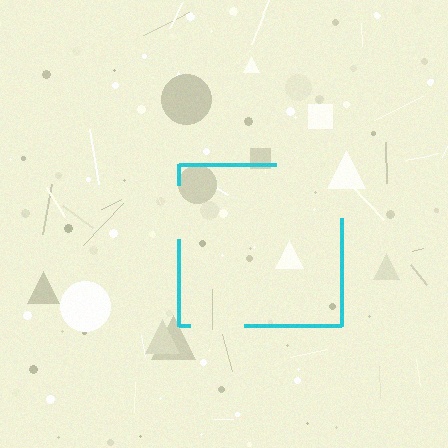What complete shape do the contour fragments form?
The contour fragments form a square.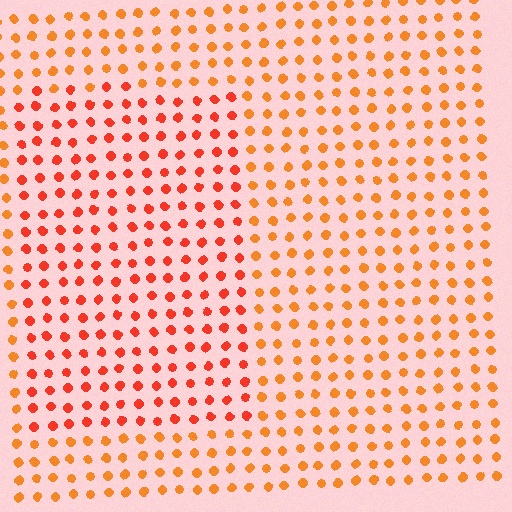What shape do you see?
I see a rectangle.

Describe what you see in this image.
The image is filled with small orange elements in a uniform arrangement. A rectangle-shaped region is visible where the elements are tinted to a slightly different hue, forming a subtle color boundary.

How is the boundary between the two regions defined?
The boundary is defined purely by a slight shift in hue (about 24 degrees). Spacing, size, and orientation are identical on both sides.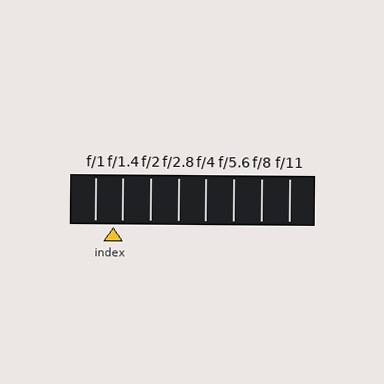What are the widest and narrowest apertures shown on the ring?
The widest aperture shown is f/1 and the narrowest is f/11.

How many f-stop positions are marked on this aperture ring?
There are 8 f-stop positions marked.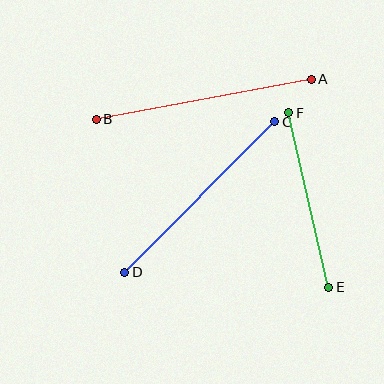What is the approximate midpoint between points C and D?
The midpoint is at approximately (200, 197) pixels.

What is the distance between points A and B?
The distance is approximately 219 pixels.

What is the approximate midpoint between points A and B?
The midpoint is at approximately (204, 99) pixels.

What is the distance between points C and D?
The distance is approximately 212 pixels.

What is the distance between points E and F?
The distance is approximately 179 pixels.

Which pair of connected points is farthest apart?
Points A and B are farthest apart.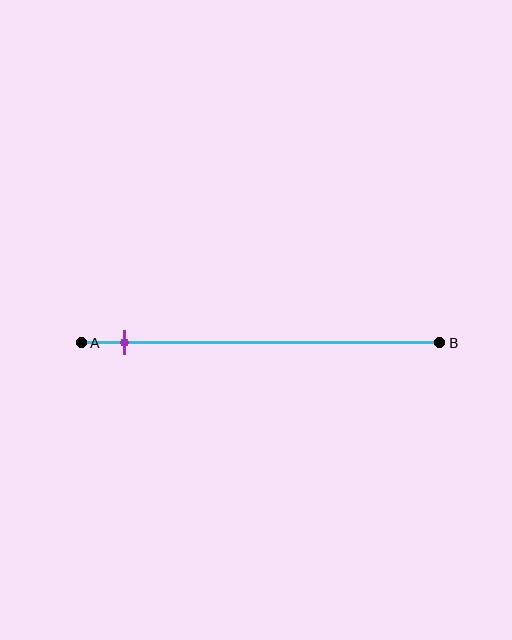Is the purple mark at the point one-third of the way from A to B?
No, the mark is at about 10% from A, not at the 33% one-third point.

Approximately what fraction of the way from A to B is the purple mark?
The purple mark is approximately 10% of the way from A to B.